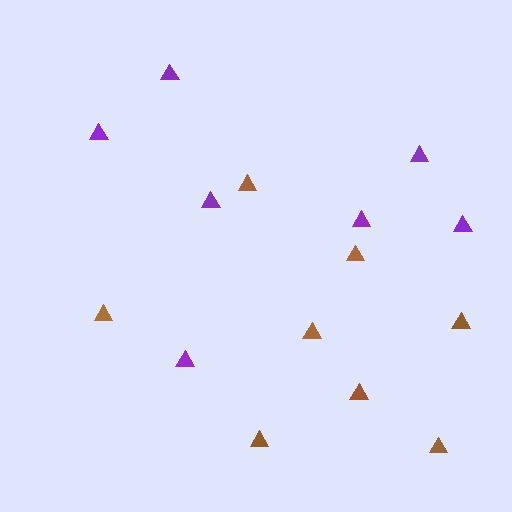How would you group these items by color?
There are 2 groups: one group of purple triangles (7) and one group of brown triangles (8).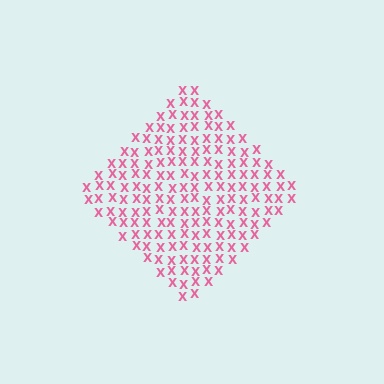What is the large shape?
The large shape is a diamond.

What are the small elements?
The small elements are letter X's.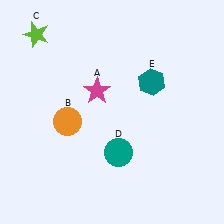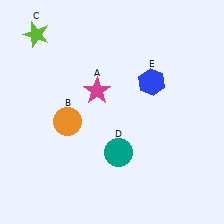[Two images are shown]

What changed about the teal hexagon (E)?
In Image 1, E is teal. In Image 2, it changed to blue.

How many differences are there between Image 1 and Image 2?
There is 1 difference between the two images.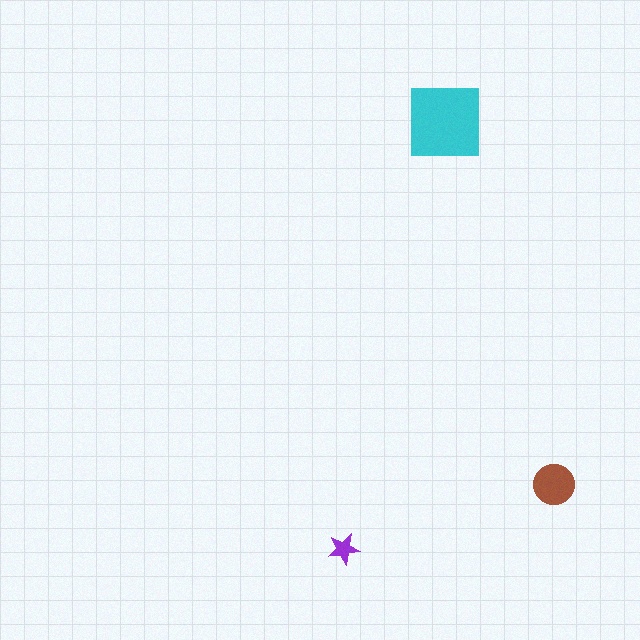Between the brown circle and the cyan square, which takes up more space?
The cyan square.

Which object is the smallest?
The purple star.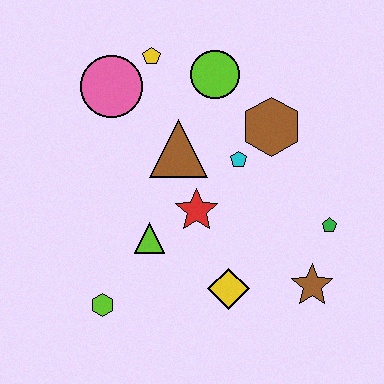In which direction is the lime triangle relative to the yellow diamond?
The lime triangle is to the left of the yellow diamond.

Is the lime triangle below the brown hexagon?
Yes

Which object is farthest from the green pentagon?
The pink circle is farthest from the green pentagon.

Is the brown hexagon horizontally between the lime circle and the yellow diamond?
No